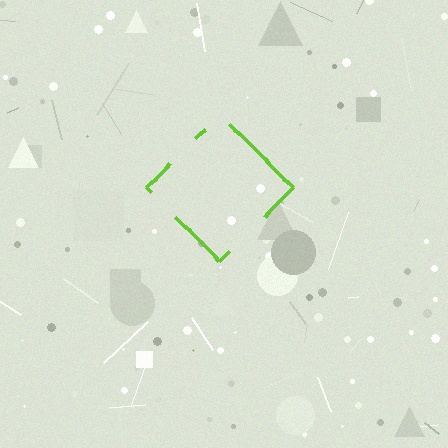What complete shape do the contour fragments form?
The contour fragments form a diamond.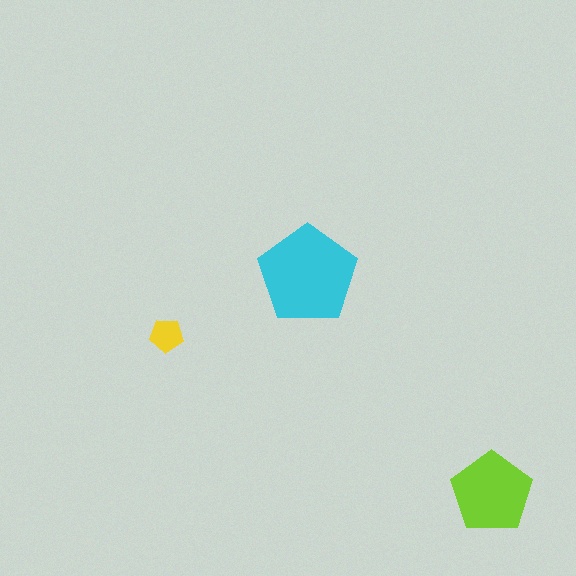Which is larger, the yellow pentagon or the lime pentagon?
The lime one.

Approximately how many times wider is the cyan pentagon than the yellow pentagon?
About 3 times wider.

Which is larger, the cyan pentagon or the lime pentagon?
The cyan one.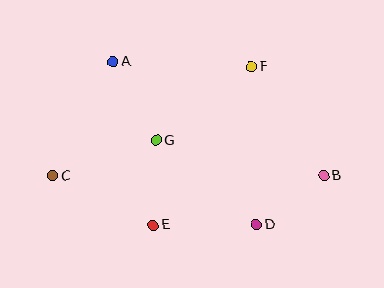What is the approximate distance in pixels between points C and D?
The distance between C and D is approximately 209 pixels.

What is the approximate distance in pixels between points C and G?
The distance between C and G is approximately 109 pixels.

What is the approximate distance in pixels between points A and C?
The distance between A and C is approximately 129 pixels.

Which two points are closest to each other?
Points B and D are closest to each other.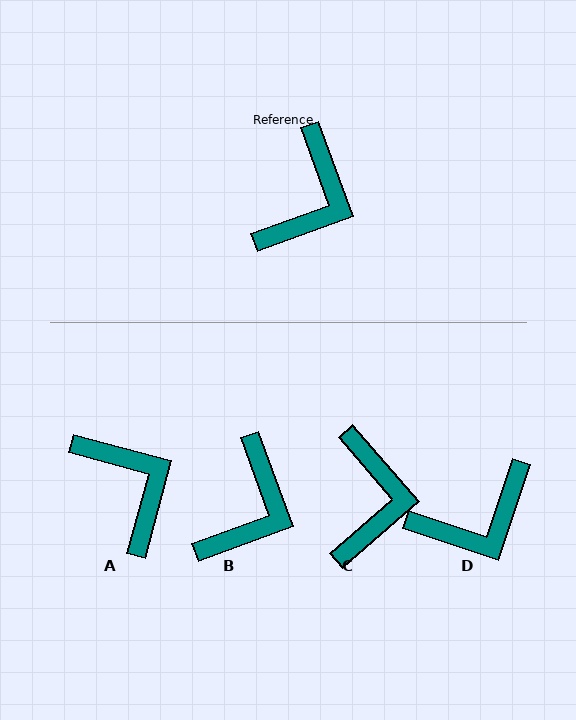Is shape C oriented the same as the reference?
No, it is off by about 21 degrees.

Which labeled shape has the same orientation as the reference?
B.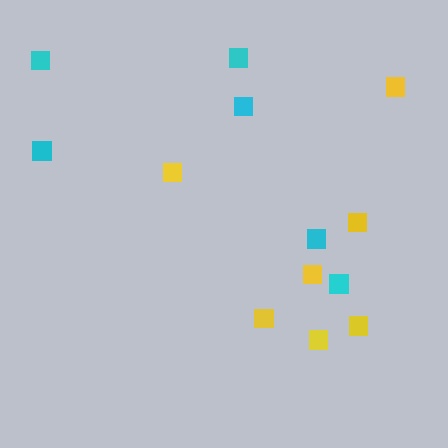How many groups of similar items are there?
There are 2 groups: one group of cyan squares (6) and one group of yellow squares (7).